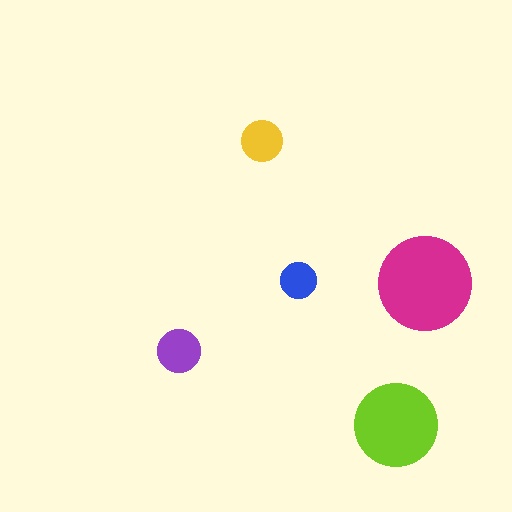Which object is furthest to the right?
The magenta circle is rightmost.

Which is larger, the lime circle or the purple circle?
The lime one.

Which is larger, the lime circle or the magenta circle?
The magenta one.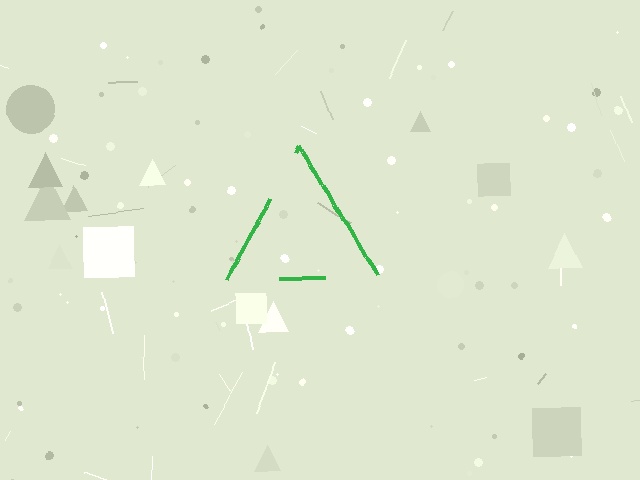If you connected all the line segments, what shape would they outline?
They would outline a triangle.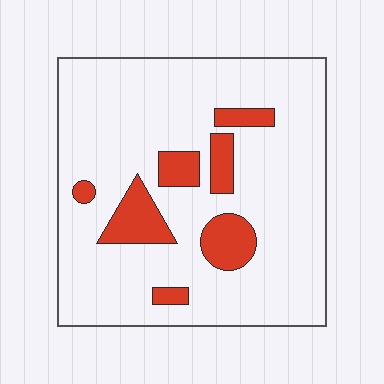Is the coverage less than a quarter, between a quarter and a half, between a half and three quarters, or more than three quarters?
Less than a quarter.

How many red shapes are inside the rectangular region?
7.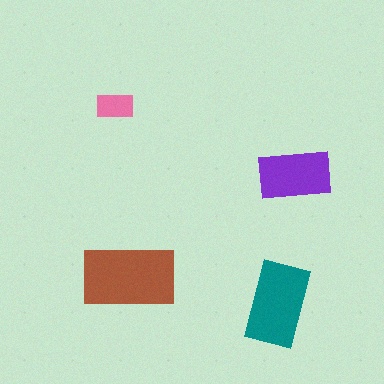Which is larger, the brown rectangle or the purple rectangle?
The brown one.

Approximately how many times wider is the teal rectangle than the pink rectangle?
About 2 times wider.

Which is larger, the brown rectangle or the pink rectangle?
The brown one.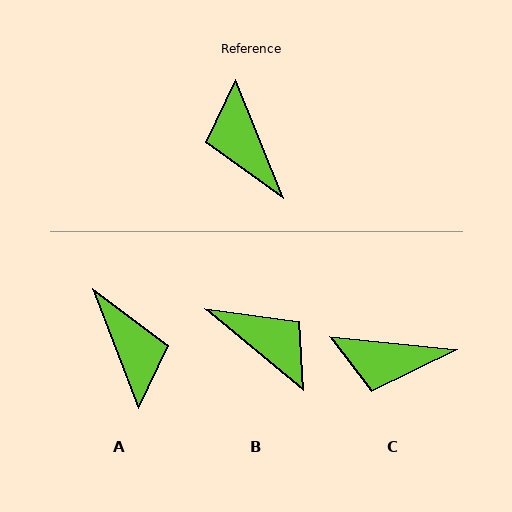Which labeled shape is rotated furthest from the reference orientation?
A, about 179 degrees away.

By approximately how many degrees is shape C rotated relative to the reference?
Approximately 62 degrees counter-clockwise.